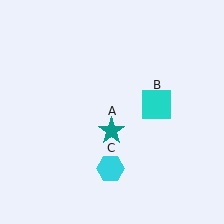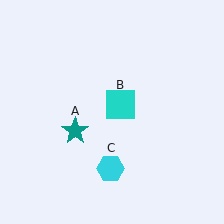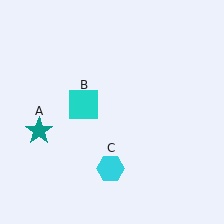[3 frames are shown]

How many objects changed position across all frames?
2 objects changed position: teal star (object A), cyan square (object B).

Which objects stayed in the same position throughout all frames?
Cyan hexagon (object C) remained stationary.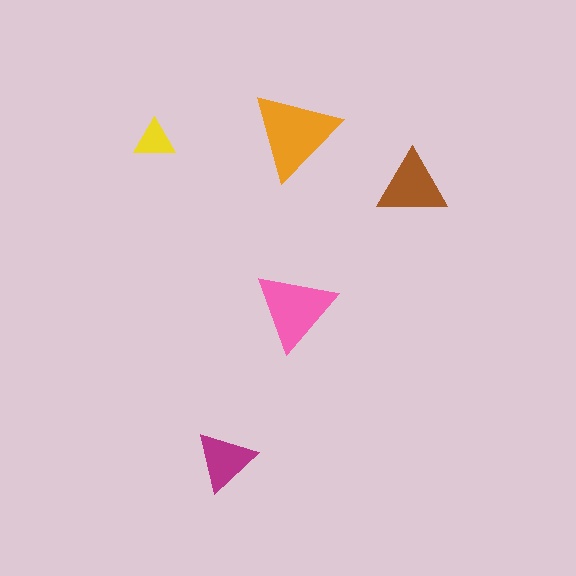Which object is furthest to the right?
The brown triangle is rightmost.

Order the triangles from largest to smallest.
the orange one, the pink one, the brown one, the magenta one, the yellow one.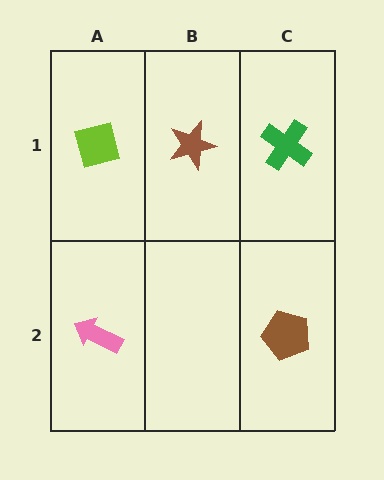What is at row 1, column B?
A brown star.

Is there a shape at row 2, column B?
No, that cell is empty.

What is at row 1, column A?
A lime square.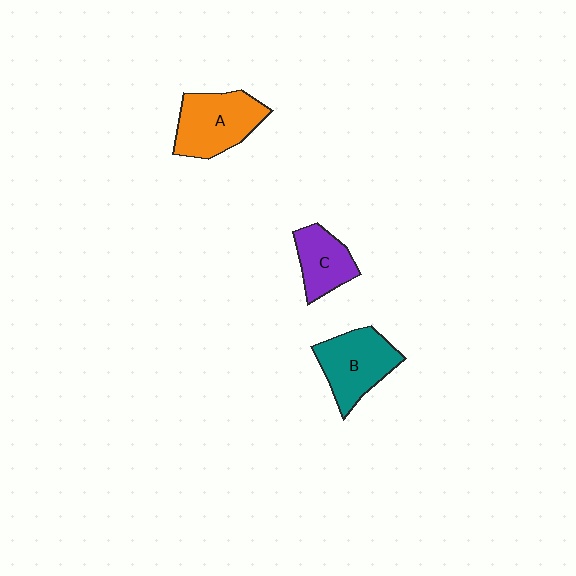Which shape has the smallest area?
Shape C (purple).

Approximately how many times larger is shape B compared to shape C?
Approximately 1.4 times.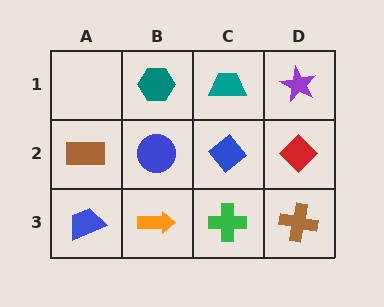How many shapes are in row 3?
4 shapes.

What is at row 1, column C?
A teal trapezoid.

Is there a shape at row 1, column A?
No, that cell is empty.